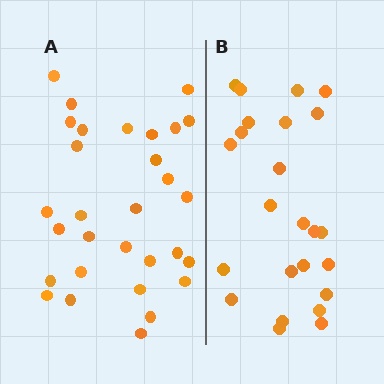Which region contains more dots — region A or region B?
Region A (the left region) has more dots.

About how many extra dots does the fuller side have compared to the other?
Region A has about 6 more dots than region B.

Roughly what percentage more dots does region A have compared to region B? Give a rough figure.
About 25% more.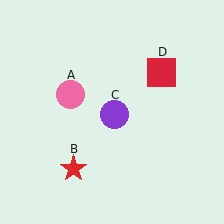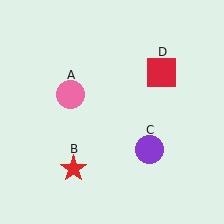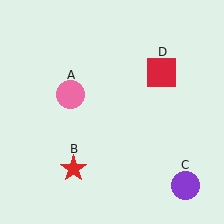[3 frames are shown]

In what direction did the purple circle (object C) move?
The purple circle (object C) moved down and to the right.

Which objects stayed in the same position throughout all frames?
Pink circle (object A) and red star (object B) and red square (object D) remained stationary.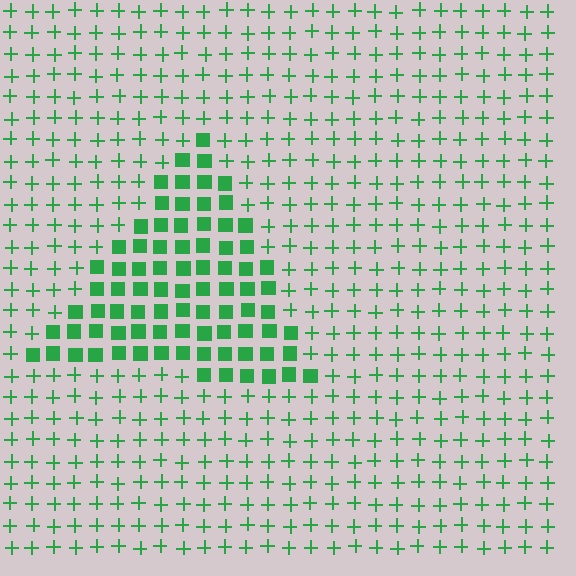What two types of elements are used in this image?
The image uses squares inside the triangle region and plus signs outside it.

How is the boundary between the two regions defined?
The boundary is defined by a change in element shape: squares inside vs. plus signs outside. All elements share the same color and spacing.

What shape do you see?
I see a triangle.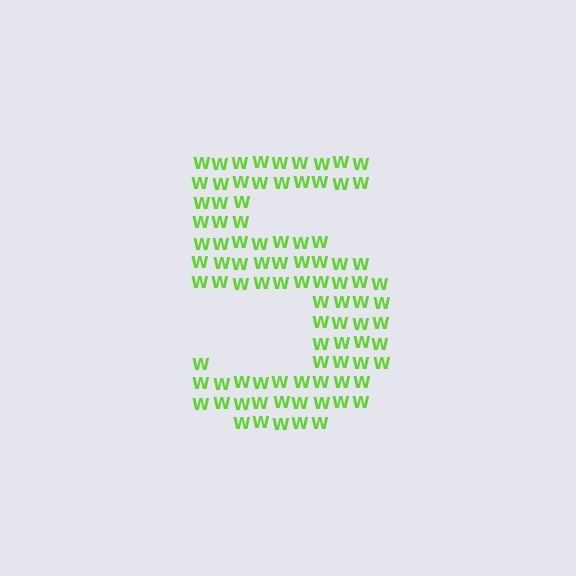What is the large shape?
The large shape is the digit 5.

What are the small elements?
The small elements are letter W's.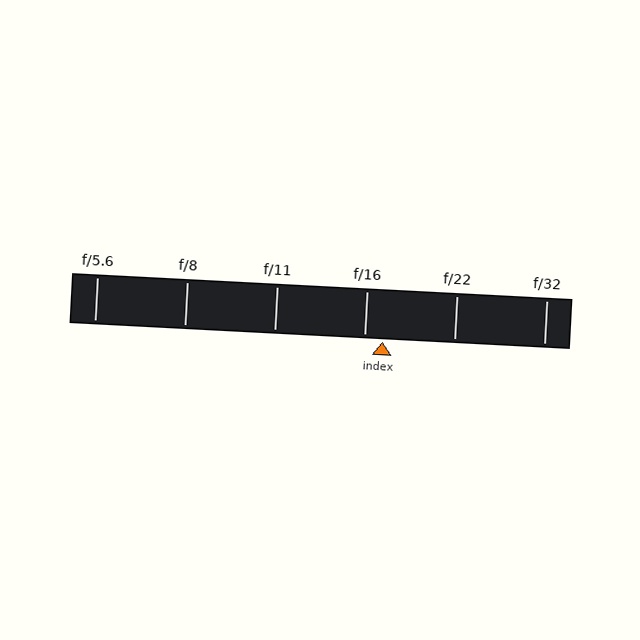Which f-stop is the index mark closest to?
The index mark is closest to f/16.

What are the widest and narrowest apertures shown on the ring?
The widest aperture shown is f/5.6 and the narrowest is f/32.